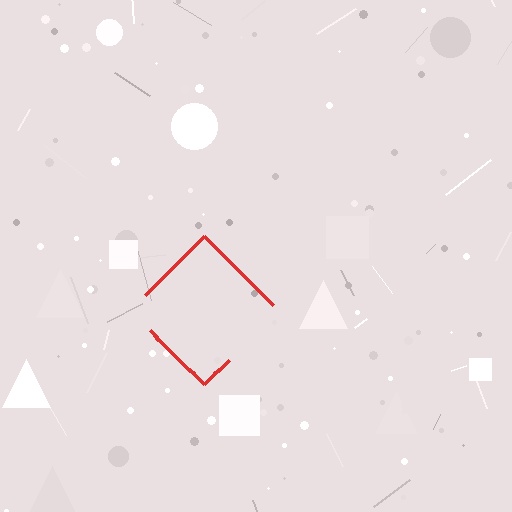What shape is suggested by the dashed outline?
The dashed outline suggests a diamond.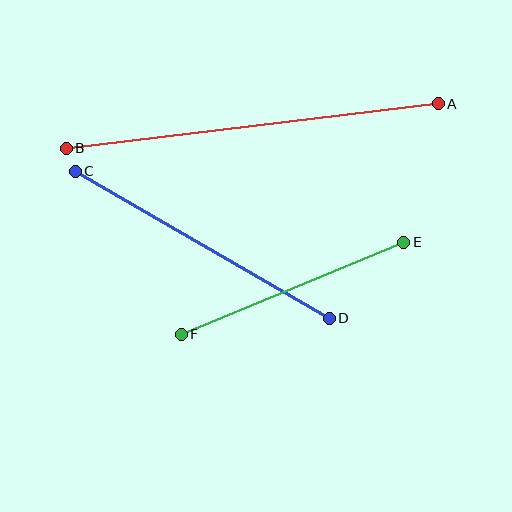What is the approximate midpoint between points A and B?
The midpoint is at approximately (252, 126) pixels.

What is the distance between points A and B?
The distance is approximately 374 pixels.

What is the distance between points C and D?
The distance is approximately 294 pixels.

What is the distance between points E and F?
The distance is approximately 241 pixels.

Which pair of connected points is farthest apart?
Points A and B are farthest apart.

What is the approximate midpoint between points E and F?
The midpoint is at approximately (293, 288) pixels.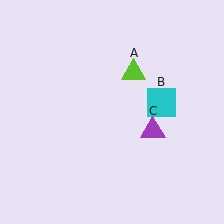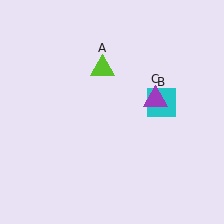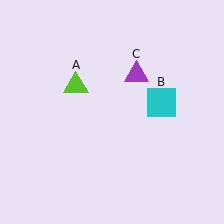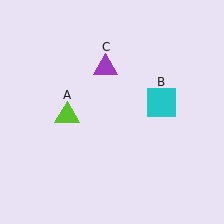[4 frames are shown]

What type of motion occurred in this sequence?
The lime triangle (object A), purple triangle (object C) rotated counterclockwise around the center of the scene.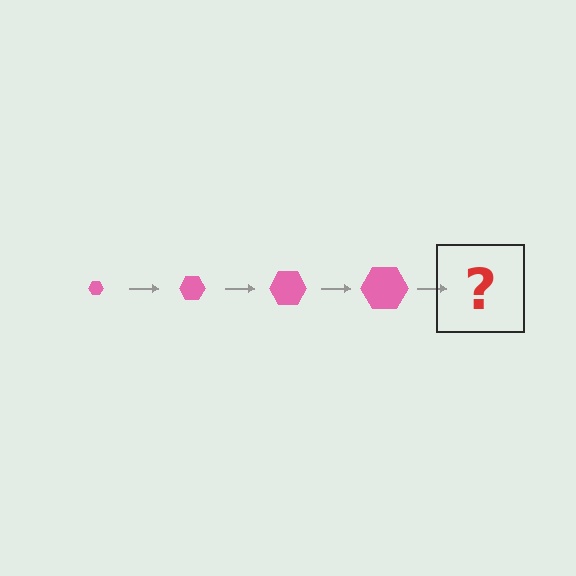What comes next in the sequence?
The next element should be a pink hexagon, larger than the previous one.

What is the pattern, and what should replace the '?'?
The pattern is that the hexagon gets progressively larger each step. The '?' should be a pink hexagon, larger than the previous one.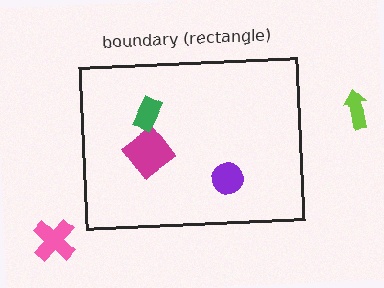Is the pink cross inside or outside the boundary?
Outside.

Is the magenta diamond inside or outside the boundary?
Inside.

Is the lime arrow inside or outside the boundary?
Outside.